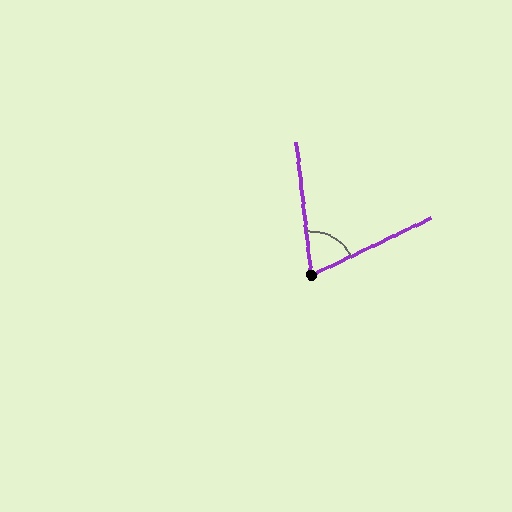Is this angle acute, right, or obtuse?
It is acute.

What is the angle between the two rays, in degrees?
Approximately 71 degrees.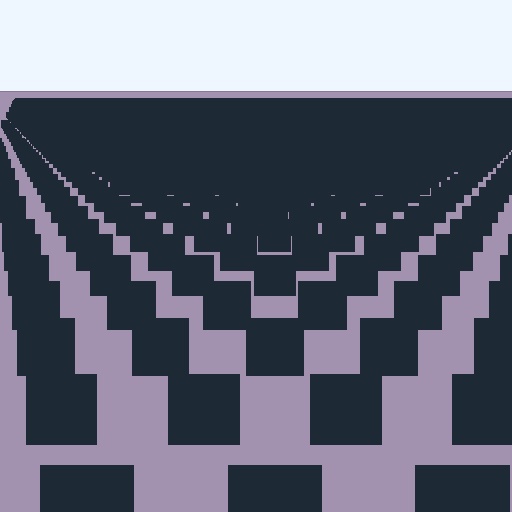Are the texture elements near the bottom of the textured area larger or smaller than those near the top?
Larger. Near the bottom, elements are closer to the viewer and appear at a bigger on-screen size.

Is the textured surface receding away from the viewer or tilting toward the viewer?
The surface is receding away from the viewer. Texture elements get smaller and denser toward the top.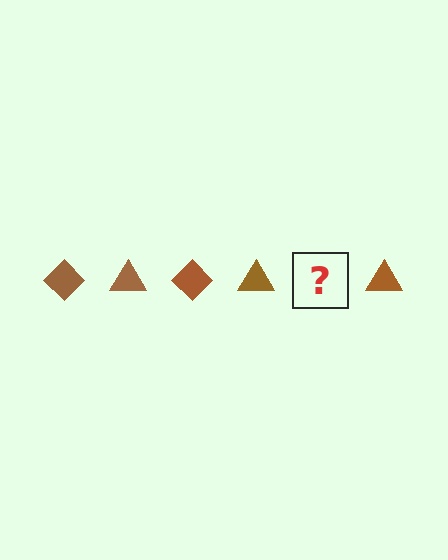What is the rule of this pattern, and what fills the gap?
The rule is that the pattern cycles through diamond, triangle shapes in brown. The gap should be filled with a brown diamond.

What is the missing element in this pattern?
The missing element is a brown diamond.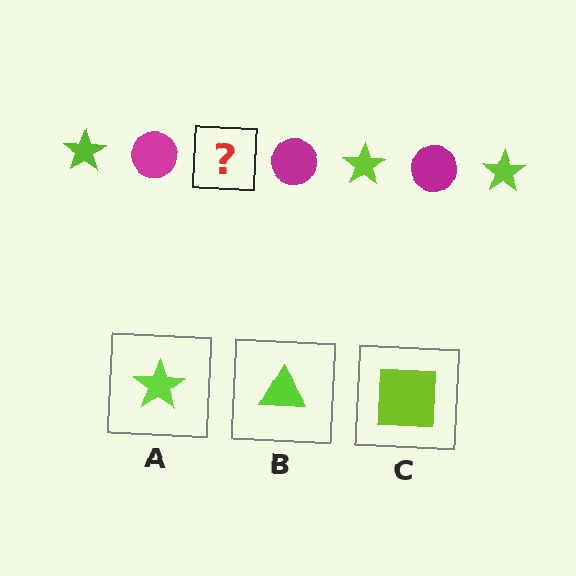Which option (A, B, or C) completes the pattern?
A.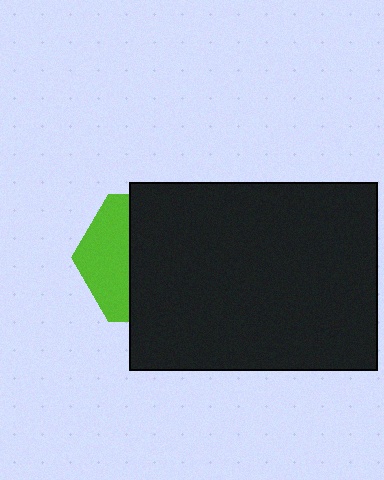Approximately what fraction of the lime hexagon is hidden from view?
Roughly 64% of the lime hexagon is hidden behind the black rectangle.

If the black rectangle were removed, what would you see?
You would see the complete lime hexagon.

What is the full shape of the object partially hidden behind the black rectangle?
The partially hidden object is a lime hexagon.